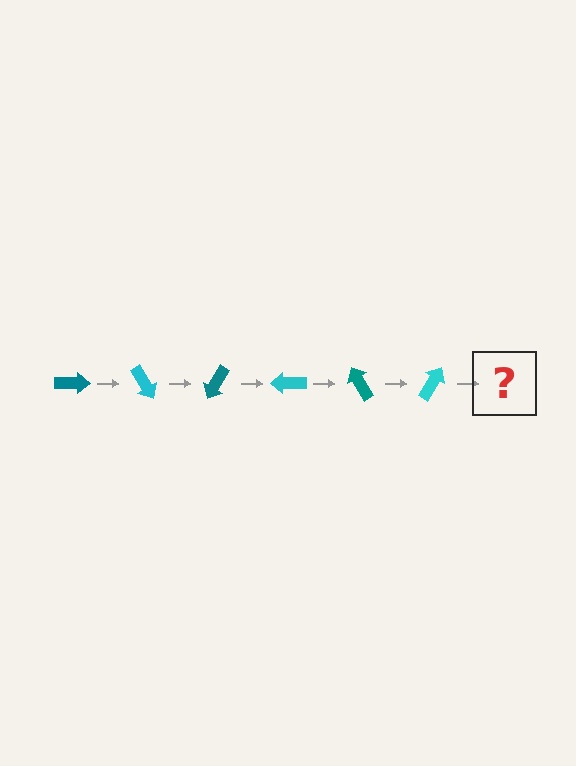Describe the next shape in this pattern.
It should be a teal arrow, rotated 360 degrees from the start.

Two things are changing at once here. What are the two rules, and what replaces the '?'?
The two rules are that it rotates 60 degrees each step and the color cycles through teal and cyan. The '?' should be a teal arrow, rotated 360 degrees from the start.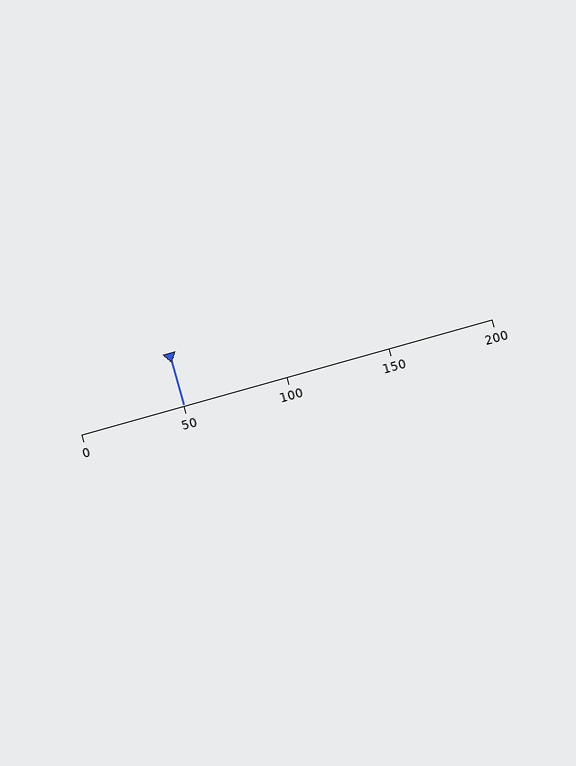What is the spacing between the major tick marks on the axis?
The major ticks are spaced 50 apart.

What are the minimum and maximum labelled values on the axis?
The axis runs from 0 to 200.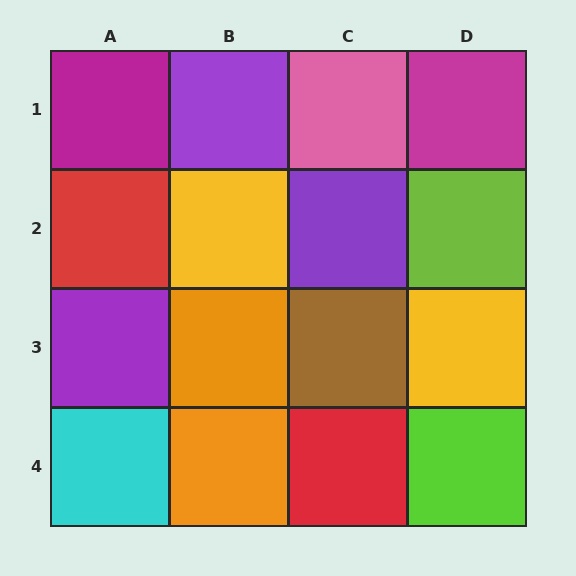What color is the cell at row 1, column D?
Magenta.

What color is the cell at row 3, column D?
Yellow.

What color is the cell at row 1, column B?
Purple.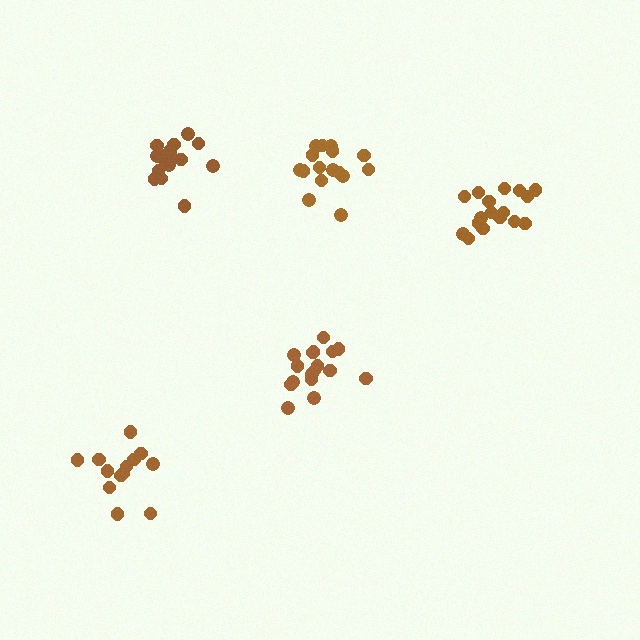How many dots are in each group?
Group 1: 16 dots, Group 2: 17 dots, Group 3: 16 dots, Group 4: 13 dots, Group 5: 17 dots (79 total).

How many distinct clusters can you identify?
There are 5 distinct clusters.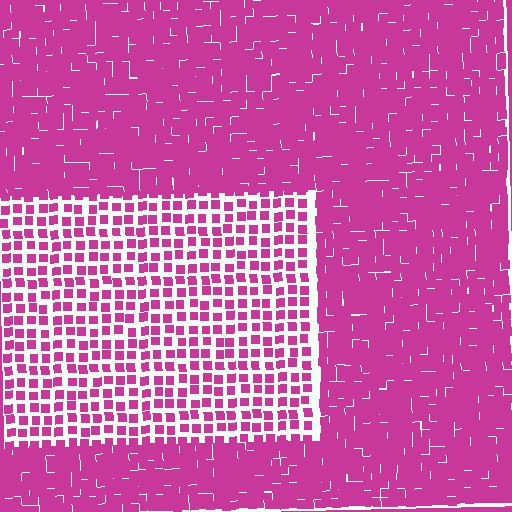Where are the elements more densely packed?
The elements are more densely packed outside the rectangle boundary.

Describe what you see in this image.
The image contains small magenta elements arranged at two different densities. A rectangle-shaped region is visible where the elements are less densely packed than the surrounding area.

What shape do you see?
I see a rectangle.